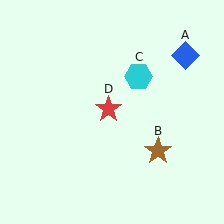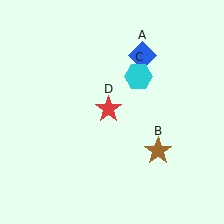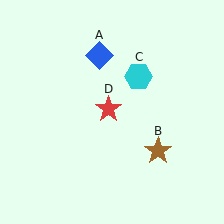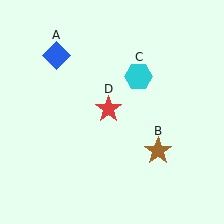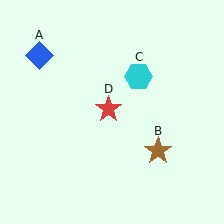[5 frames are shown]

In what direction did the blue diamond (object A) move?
The blue diamond (object A) moved left.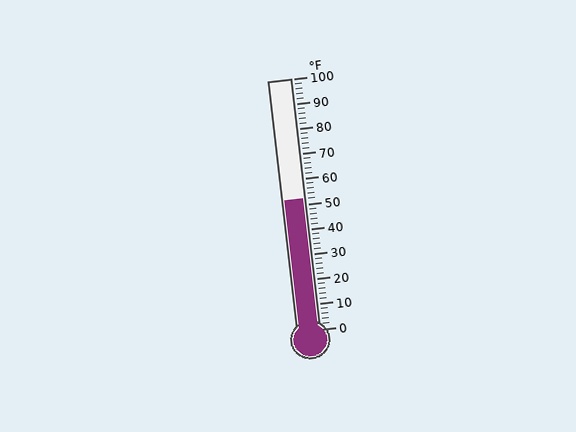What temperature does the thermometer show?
The thermometer shows approximately 52°F.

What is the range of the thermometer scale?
The thermometer scale ranges from 0°F to 100°F.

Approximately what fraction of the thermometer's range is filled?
The thermometer is filled to approximately 50% of its range.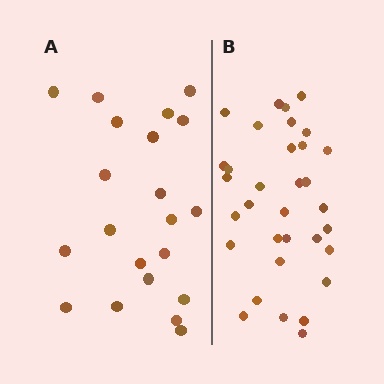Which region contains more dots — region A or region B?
Region B (the right region) has more dots.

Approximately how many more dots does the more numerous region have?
Region B has roughly 12 or so more dots than region A.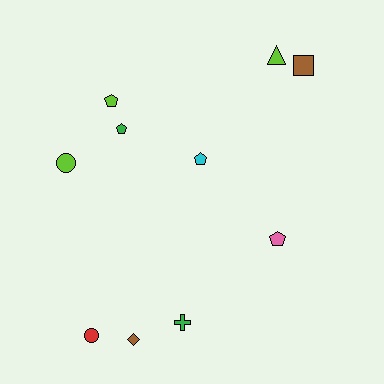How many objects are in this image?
There are 10 objects.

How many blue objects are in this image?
There are no blue objects.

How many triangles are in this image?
There is 1 triangle.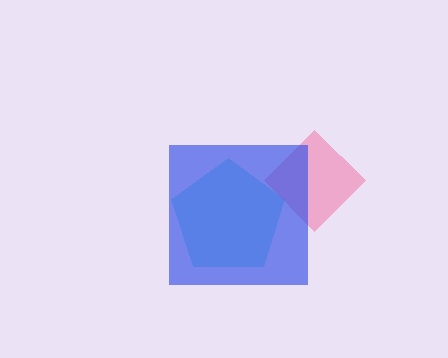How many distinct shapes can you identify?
There are 3 distinct shapes: a cyan pentagon, a pink diamond, a blue square.